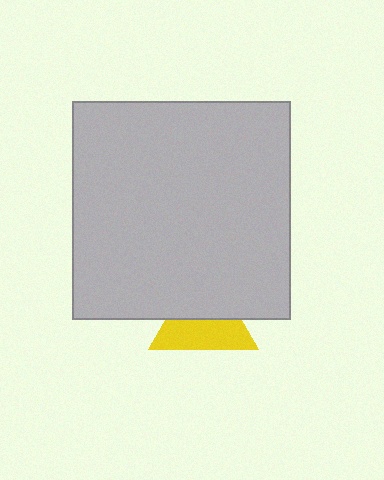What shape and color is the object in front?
The object in front is a light gray rectangle.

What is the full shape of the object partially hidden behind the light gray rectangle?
The partially hidden object is a yellow triangle.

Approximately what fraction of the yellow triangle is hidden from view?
Roughly 47% of the yellow triangle is hidden behind the light gray rectangle.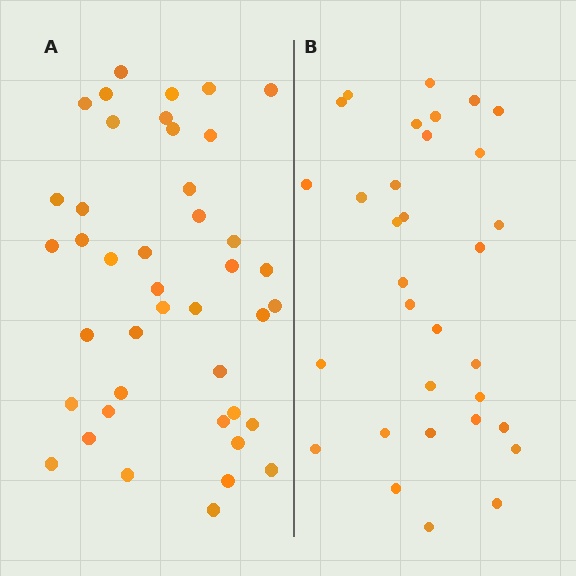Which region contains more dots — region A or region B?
Region A (the left region) has more dots.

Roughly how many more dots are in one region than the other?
Region A has roughly 10 or so more dots than region B.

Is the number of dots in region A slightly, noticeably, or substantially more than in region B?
Region A has noticeably more, but not dramatically so. The ratio is roughly 1.3 to 1.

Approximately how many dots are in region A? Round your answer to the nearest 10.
About 40 dots. (The exact count is 42, which rounds to 40.)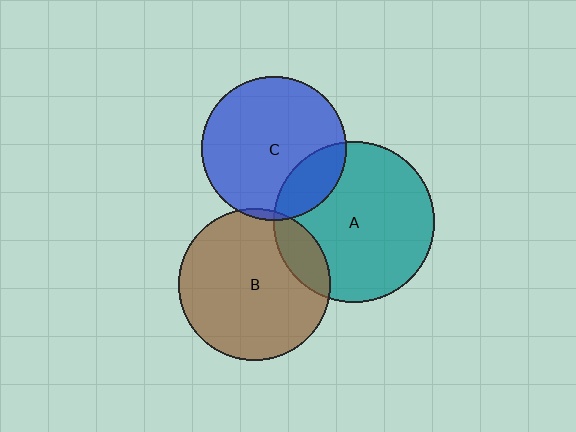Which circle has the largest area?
Circle A (teal).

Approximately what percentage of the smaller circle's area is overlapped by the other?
Approximately 5%.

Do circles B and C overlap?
Yes.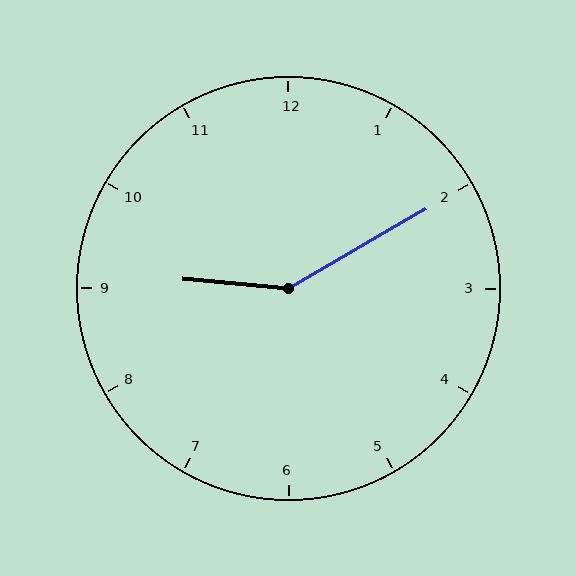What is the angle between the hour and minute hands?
Approximately 145 degrees.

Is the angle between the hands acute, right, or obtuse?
It is obtuse.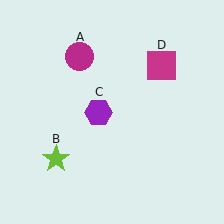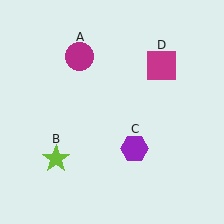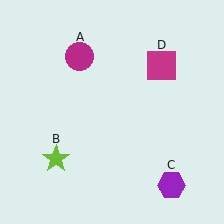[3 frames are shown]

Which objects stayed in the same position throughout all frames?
Magenta circle (object A) and lime star (object B) and magenta square (object D) remained stationary.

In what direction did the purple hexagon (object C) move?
The purple hexagon (object C) moved down and to the right.